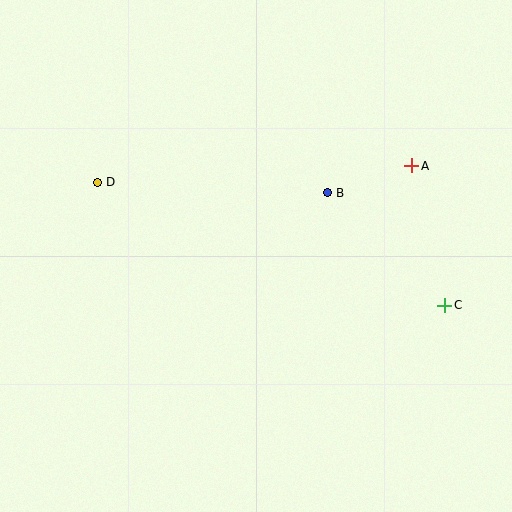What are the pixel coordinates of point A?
Point A is at (412, 166).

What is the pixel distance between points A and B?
The distance between A and B is 89 pixels.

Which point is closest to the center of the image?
Point B at (327, 193) is closest to the center.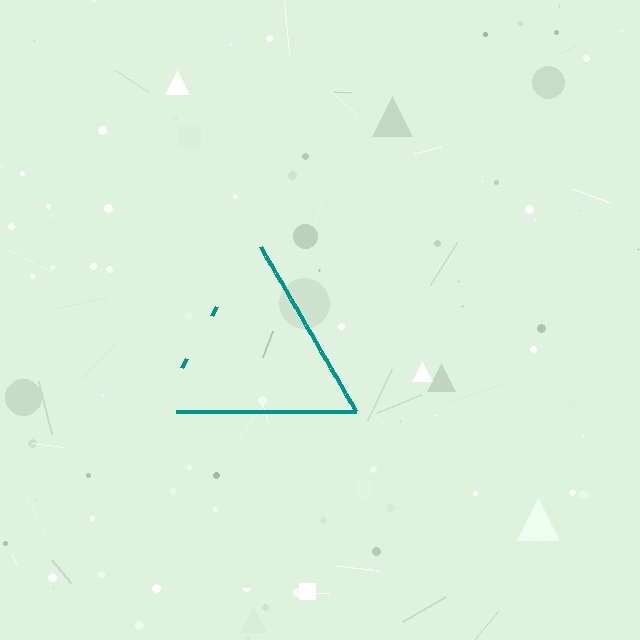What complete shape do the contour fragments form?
The contour fragments form a triangle.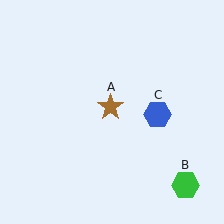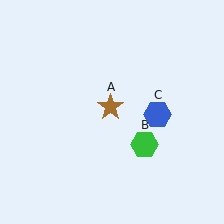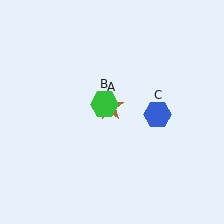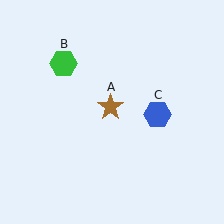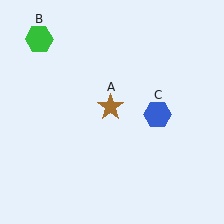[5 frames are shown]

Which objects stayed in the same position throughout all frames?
Brown star (object A) and blue hexagon (object C) remained stationary.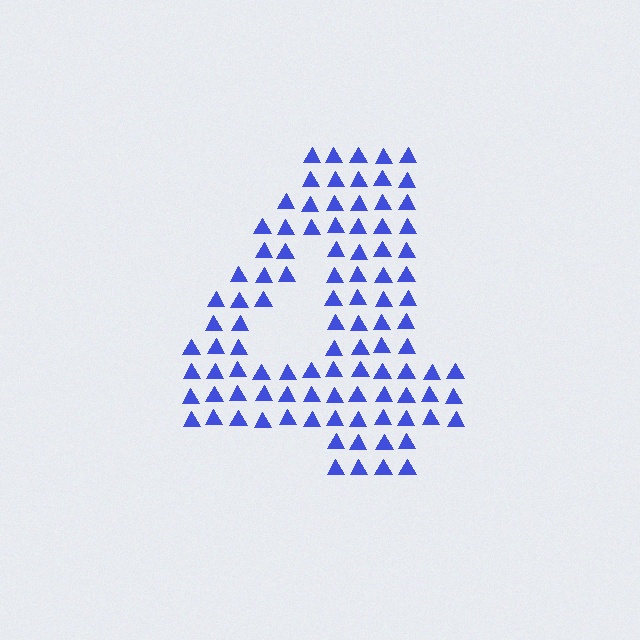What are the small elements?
The small elements are triangles.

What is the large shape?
The large shape is the digit 4.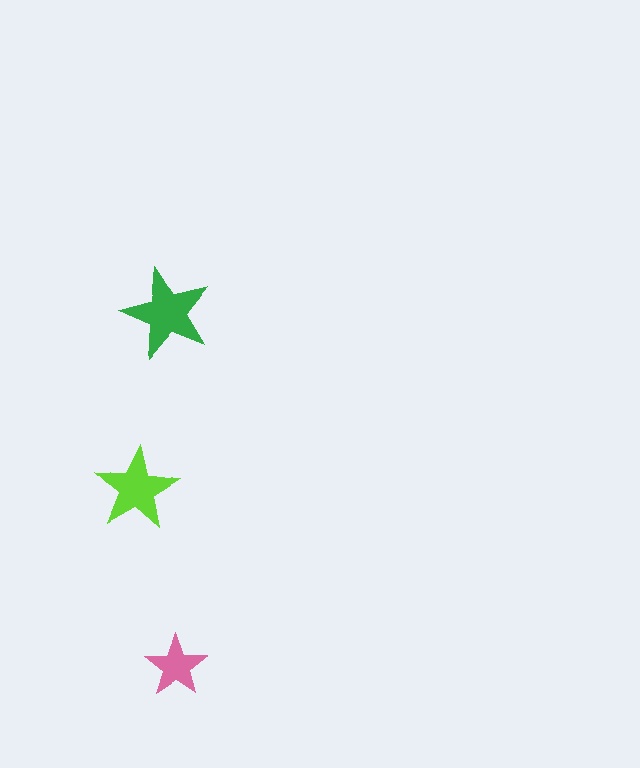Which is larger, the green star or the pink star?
The green one.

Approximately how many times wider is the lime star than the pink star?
About 1.5 times wider.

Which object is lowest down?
The pink star is bottommost.